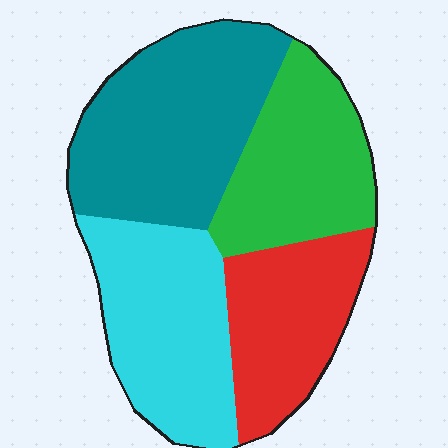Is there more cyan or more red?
Cyan.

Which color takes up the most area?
Teal, at roughly 30%.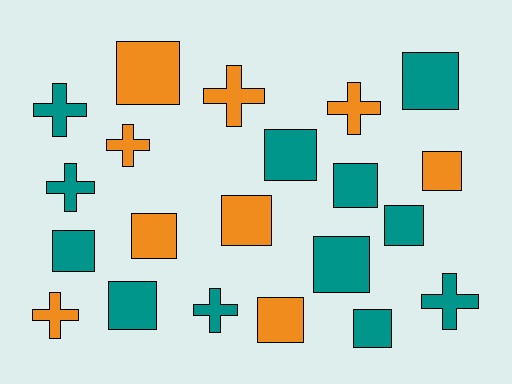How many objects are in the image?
There are 21 objects.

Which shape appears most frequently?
Square, with 13 objects.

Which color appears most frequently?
Teal, with 12 objects.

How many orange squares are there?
There are 5 orange squares.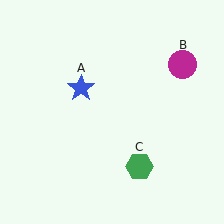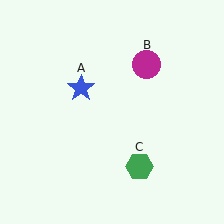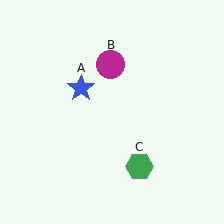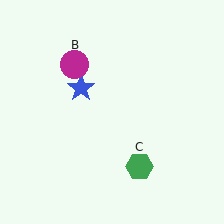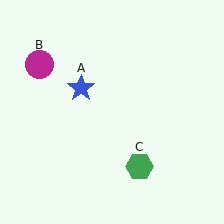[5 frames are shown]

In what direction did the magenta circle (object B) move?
The magenta circle (object B) moved left.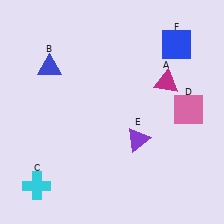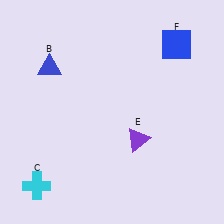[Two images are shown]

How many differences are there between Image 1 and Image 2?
There are 2 differences between the two images.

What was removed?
The pink square (D), the magenta triangle (A) were removed in Image 2.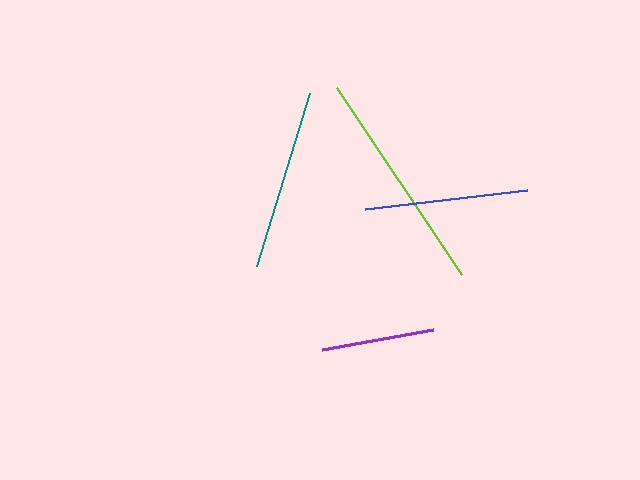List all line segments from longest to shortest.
From longest to shortest: lime, teal, blue, purple.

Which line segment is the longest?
The lime line is the longest at approximately 225 pixels.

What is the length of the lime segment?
The lime segment is approximately 225 pixels long.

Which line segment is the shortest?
The purple line is the shortest at approximately 113 pixels.